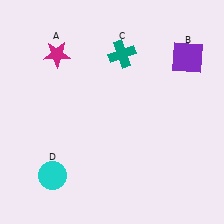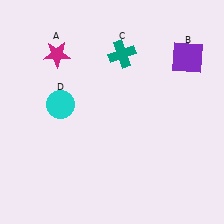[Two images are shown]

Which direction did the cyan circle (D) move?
The cyan circle (D) moved up.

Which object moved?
The cyan circle (D) moved up.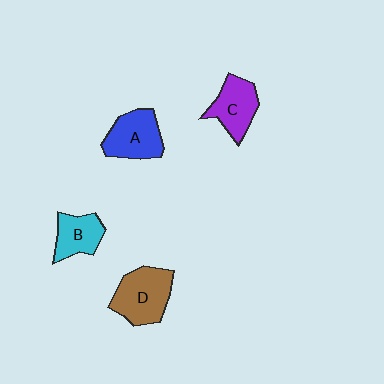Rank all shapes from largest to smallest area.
From largest to smallest: D (brown), A (blue), C (purple), B (cyan).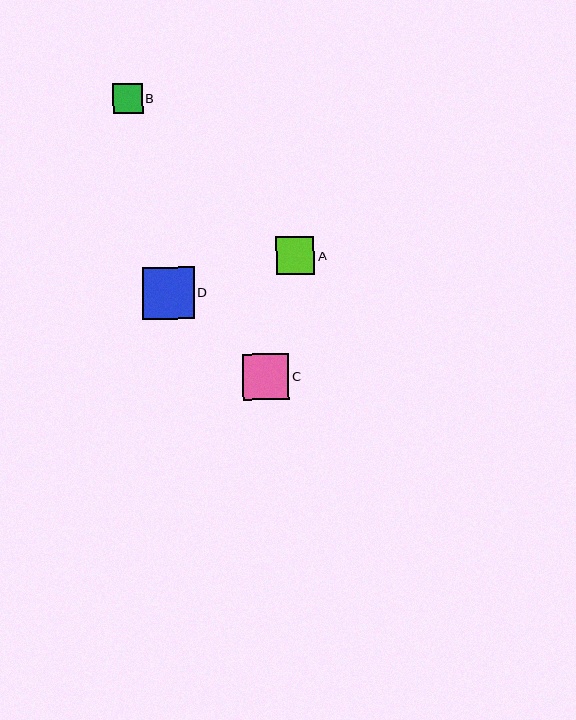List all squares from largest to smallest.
From largest to smallest: D, C, A, B.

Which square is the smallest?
Square B is the smallest with a size of approximately 30 pixels.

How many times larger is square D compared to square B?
Square D is approximately 1.7 times the size of square B.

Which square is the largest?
Square D is the largest with a size of approximately 52 pixels.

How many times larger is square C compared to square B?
Square C is approximately 1.5 times the size of square B.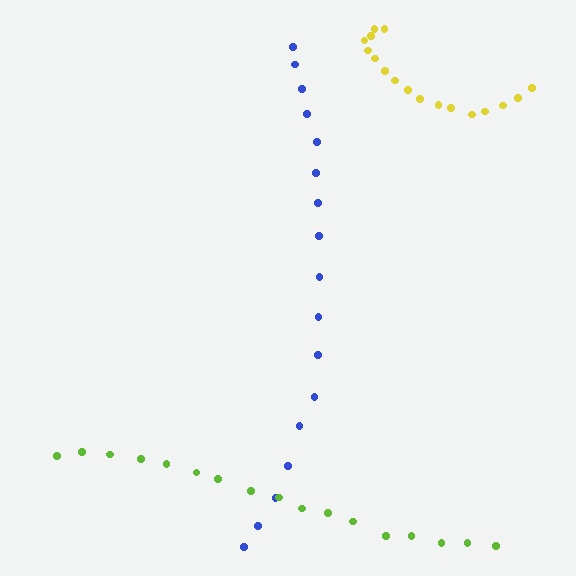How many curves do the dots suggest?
There are 3 distinct paths.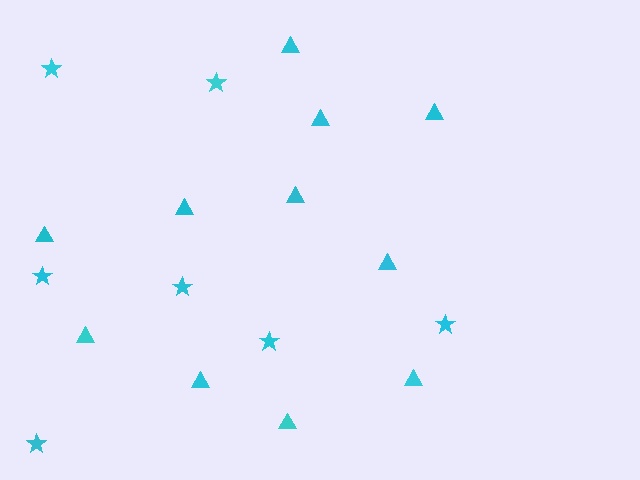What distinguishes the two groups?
There are 2 groups: one group of triangles (11) and one group of stars (7).